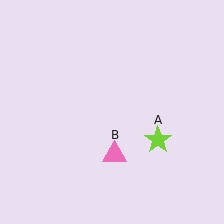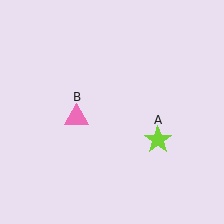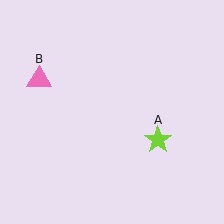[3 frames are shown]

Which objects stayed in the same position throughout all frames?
Lime star (object A) remained stationary.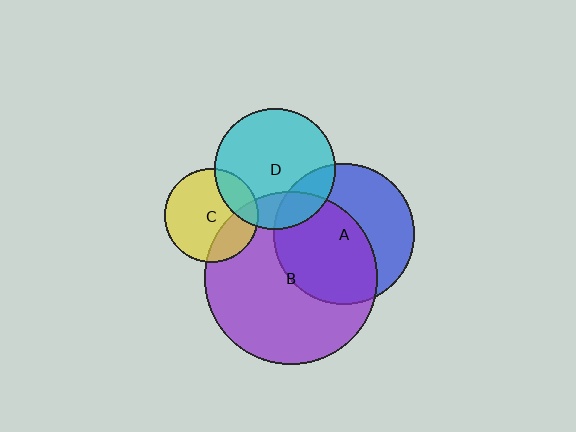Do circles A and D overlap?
Yes.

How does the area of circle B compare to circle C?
Approximately 3.4 times.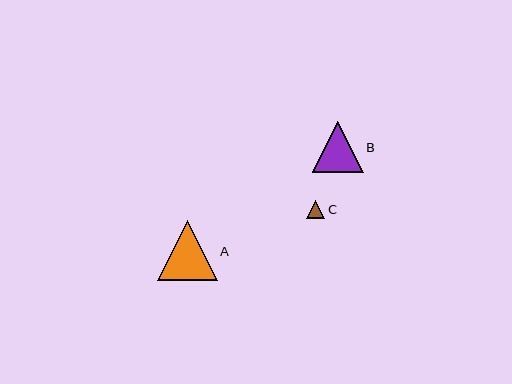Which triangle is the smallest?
Triangle C is the smallest with a size of approximately 19 pixels.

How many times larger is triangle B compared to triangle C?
Triangle B is approximately 2.7 times the size of triangle C.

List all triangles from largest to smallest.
From largest to smallest: A, B, C.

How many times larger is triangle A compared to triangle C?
Triangle A is approximately 3.2 times the size of triangle C.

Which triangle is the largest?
Triangle A is the largest with a size of approximately 60 pixels.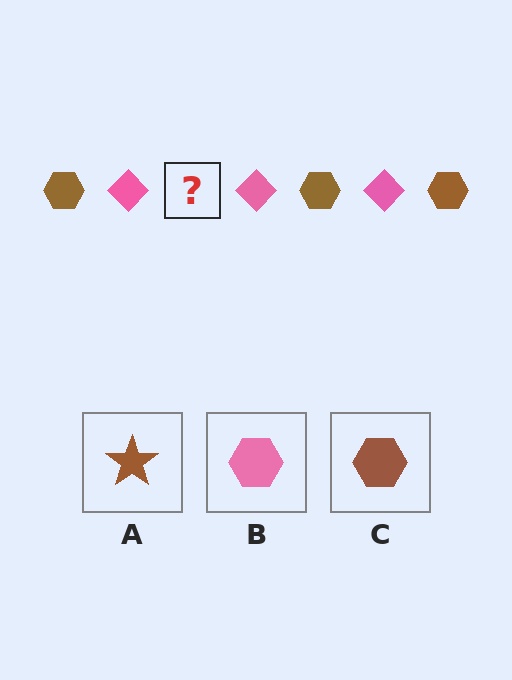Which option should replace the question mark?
Option C.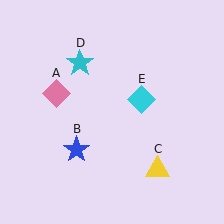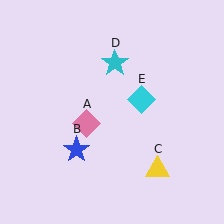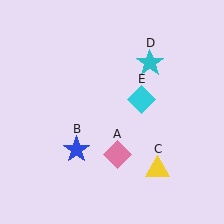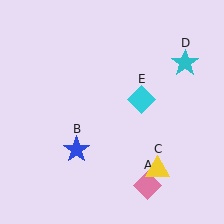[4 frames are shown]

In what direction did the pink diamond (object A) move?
The pink diamond (object A) moved down and to the right.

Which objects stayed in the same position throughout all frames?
Blue star (object B) and yellow triangle (object C) and cyan diamond (object E) remained stationary.